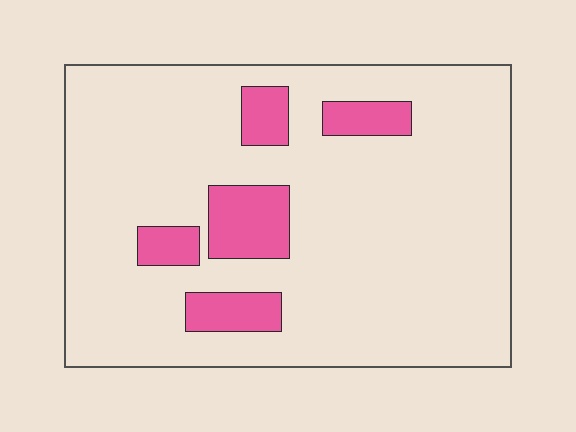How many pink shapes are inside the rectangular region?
5.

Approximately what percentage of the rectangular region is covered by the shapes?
Approximately 15%.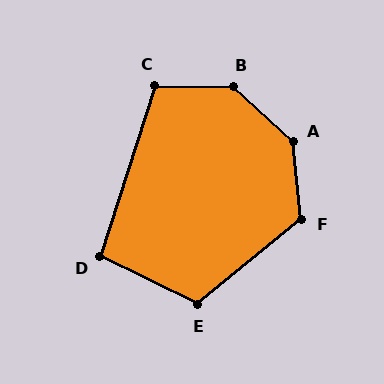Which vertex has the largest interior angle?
A, at approximately 139 degrees.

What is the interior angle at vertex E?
Approximately 114 degrees (obtuse).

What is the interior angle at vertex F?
Approximately 123 degrees (obtuse).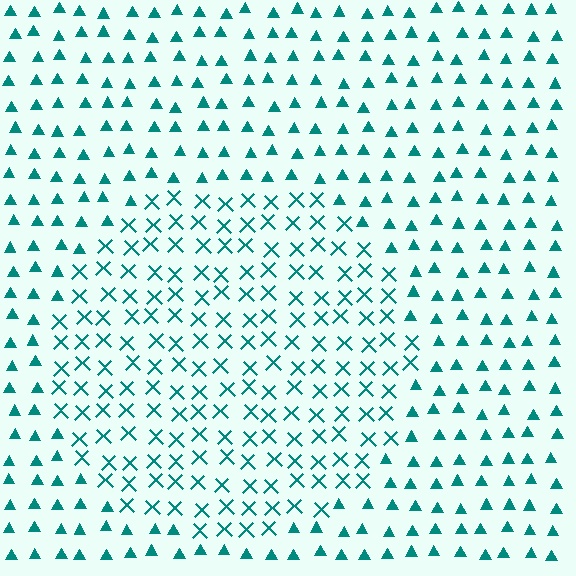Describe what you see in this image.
The image is filled with small teal elements arranged in a uniform grid. A circle-shaped region contains X marks, while the surrounding area contains triangles. The boundary is defined purely by the change in element shape.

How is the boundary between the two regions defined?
The boundary is defined by a change in element shape: X marks inside vs. triangles outside. All elements share the same color and spacing.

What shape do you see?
I see a circle.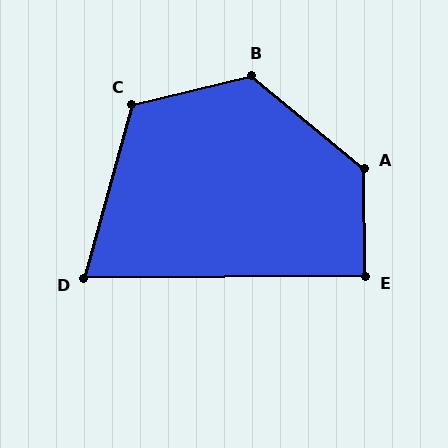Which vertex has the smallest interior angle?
D, at approximately 74 degrees.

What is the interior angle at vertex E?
Approximately 90 degrees (approximately right).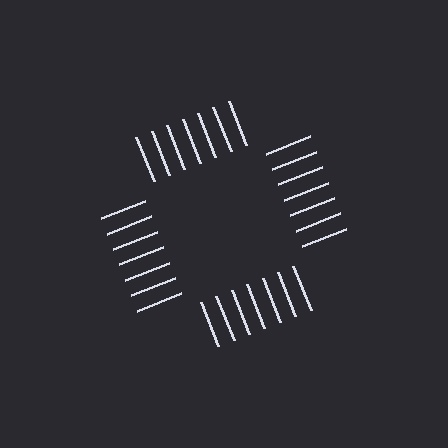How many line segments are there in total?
28 — 7 along each of the 4 edges.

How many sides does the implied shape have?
4 sides — the line-ends trace a square.